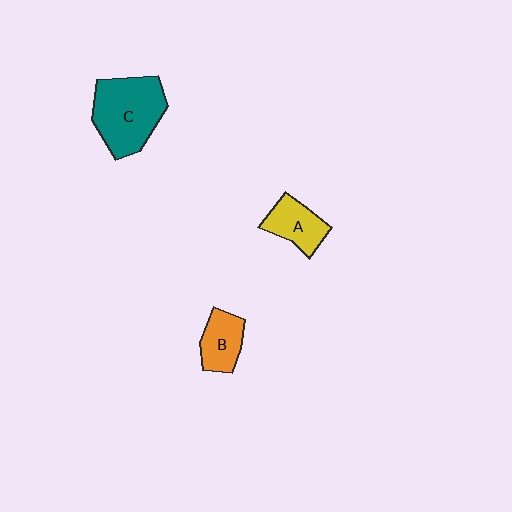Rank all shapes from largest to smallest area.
From largest to smallest: C (teal), A (yellow), B (orange).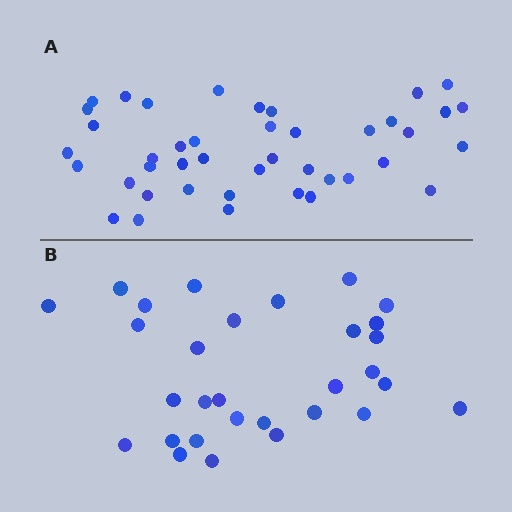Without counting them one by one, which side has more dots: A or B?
Region A (the top region) has more dots.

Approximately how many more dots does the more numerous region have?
Region A has roughly 12 or so more dots than region B.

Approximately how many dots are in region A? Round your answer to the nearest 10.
About 40 dots. (The exact count is 42, which rounds to 40.)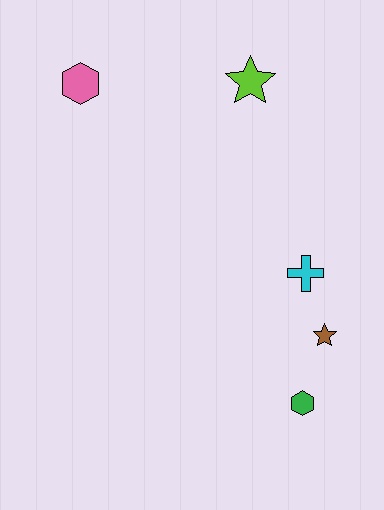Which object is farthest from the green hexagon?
The pink hexagon is farthest from the green hexagon.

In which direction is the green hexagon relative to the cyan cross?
The green hexagon is below the cyan cross.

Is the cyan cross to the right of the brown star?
No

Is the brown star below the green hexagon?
No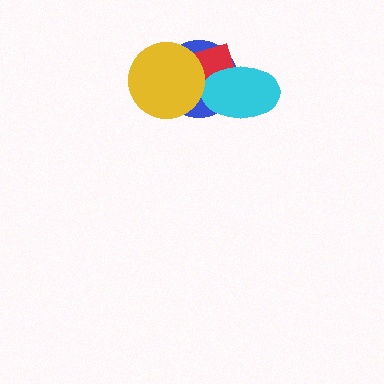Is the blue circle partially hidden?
Yes, it is partially covered by another shape.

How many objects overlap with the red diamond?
3 objects overlap with the red diamond.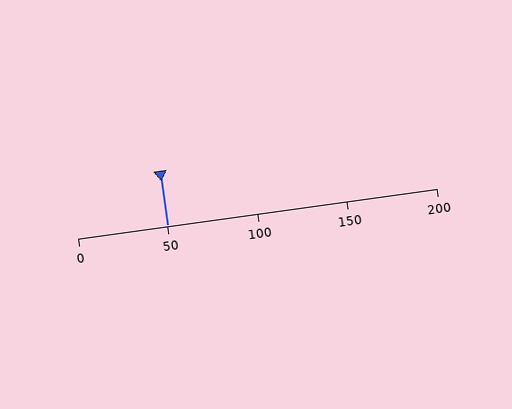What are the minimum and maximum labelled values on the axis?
The axis runs from 0 to 200.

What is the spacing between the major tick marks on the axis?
The major ticks are spaced 50 apart.